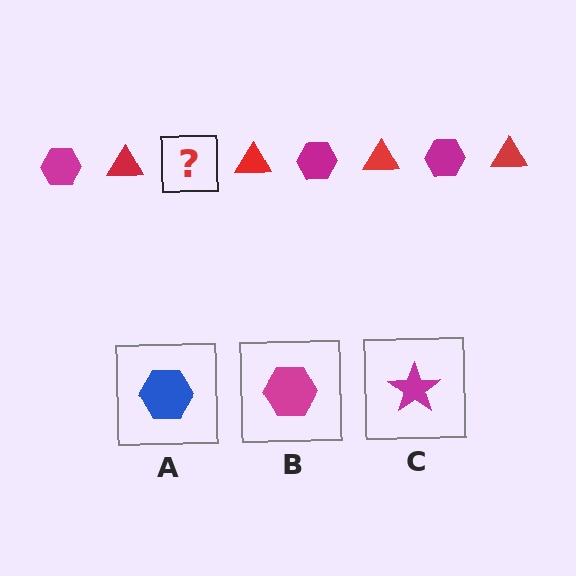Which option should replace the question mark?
Option B.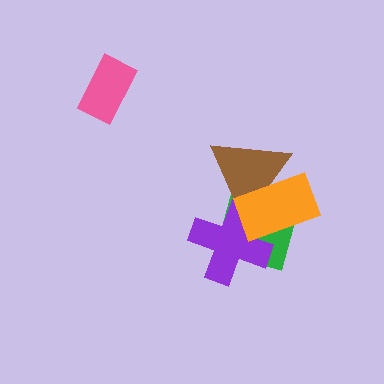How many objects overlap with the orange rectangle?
3 objects overlap with the orange rectangle.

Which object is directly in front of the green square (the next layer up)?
The brown triangle is directly in front of the green square.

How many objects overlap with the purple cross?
3 objects overlap with the purple cross.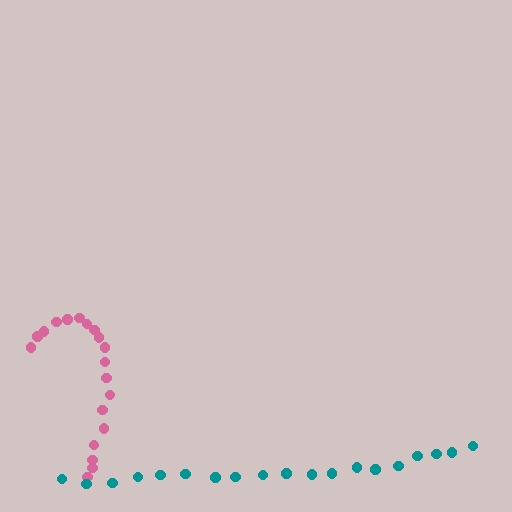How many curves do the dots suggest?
There are 2 distinct paths.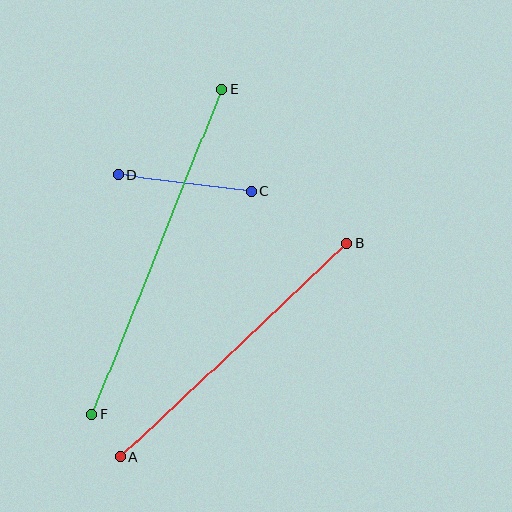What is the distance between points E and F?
The distance is approximately 350 pixels.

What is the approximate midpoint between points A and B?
The midpoint is at approximately (234, 350) pixels.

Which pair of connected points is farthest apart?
Points E and F are farthest apart.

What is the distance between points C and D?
The distance is approximately 134 pixels.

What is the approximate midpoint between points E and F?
The midpoint is at approximately (157, 252) pixels.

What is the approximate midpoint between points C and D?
The midpoint is at approximately (185, 183) pixels.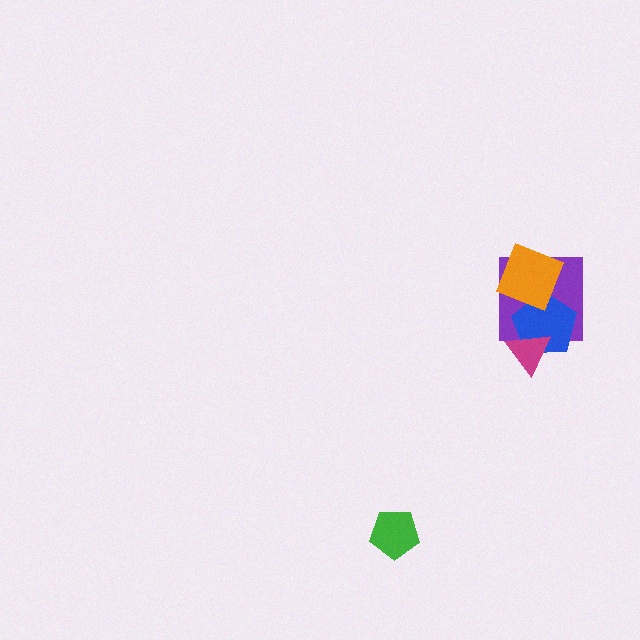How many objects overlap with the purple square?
3 objects overlap with the purple square.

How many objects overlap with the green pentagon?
0 objects overlap with the green pentagon.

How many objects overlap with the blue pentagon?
3 objects overlap with the blue pentagon.